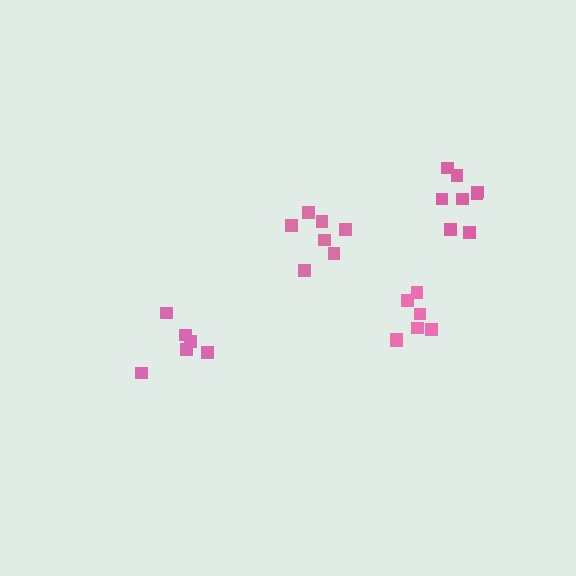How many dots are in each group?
Group 1: 6 dots, Group 2: 7 dots, Group 3: 8 dots, Group 4: 7 dots (28 total).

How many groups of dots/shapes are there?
There are 4 groups.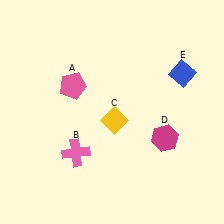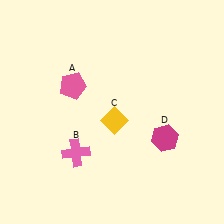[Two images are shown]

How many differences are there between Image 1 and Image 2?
There is 1 difference between the two images.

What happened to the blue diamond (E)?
The blue diamond (E) was removed in Image 2. It was in the top-right area of Image 1.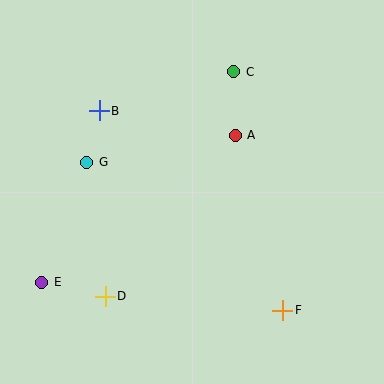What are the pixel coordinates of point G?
Point G is at (87, 162).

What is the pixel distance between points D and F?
The distance between D and F is 178 pixels.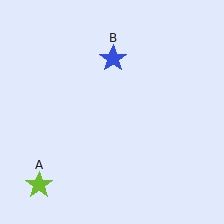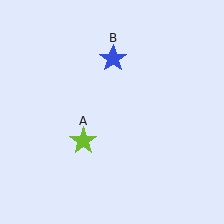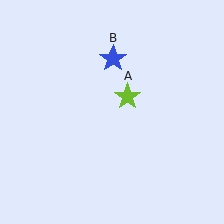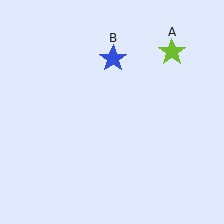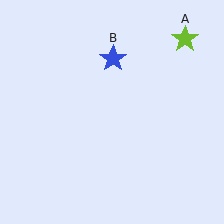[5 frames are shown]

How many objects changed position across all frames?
1 object changed position: lime star (object A).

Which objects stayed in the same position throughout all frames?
Blue star (object B) remained stationary.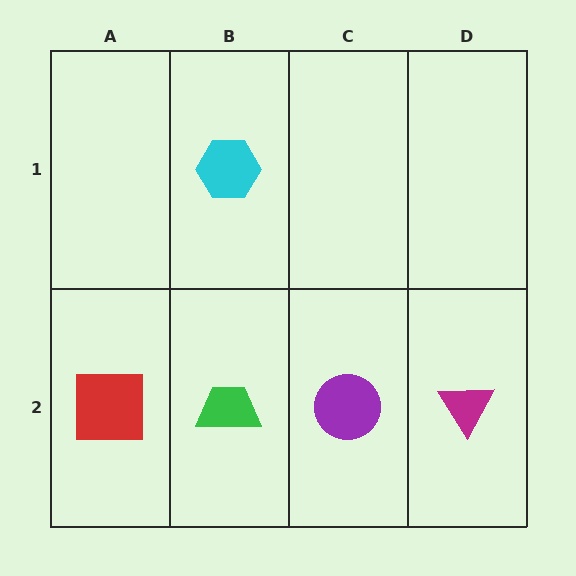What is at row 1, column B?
A cyan hexagon.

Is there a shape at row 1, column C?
No, that cell is empty.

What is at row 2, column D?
A magenta triangle.